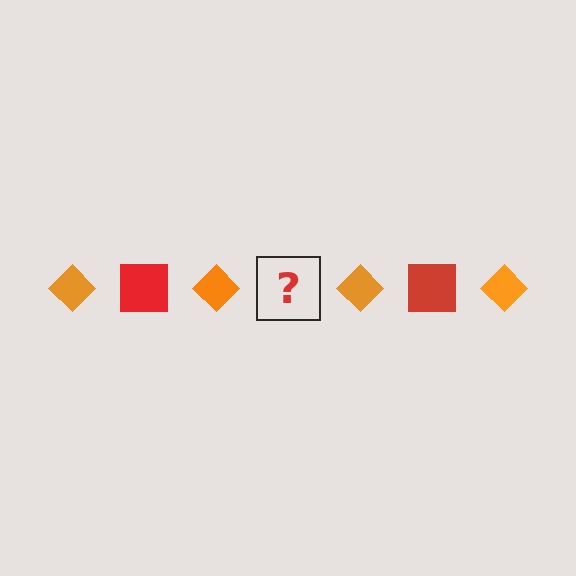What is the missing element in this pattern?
The missing element is a red square.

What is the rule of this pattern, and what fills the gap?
The rule is that the pattern alternates between orange diamond and red square. The gap should be filled with a red square.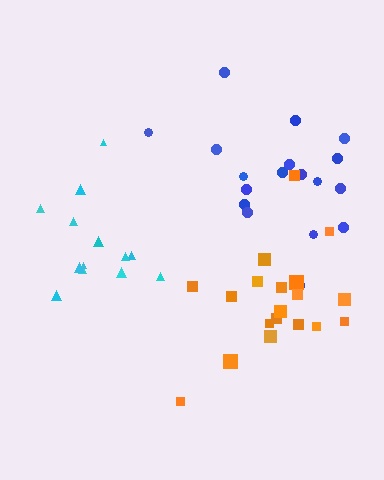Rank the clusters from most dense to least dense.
orange, blue, cyan.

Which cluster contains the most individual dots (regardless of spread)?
Orange (19).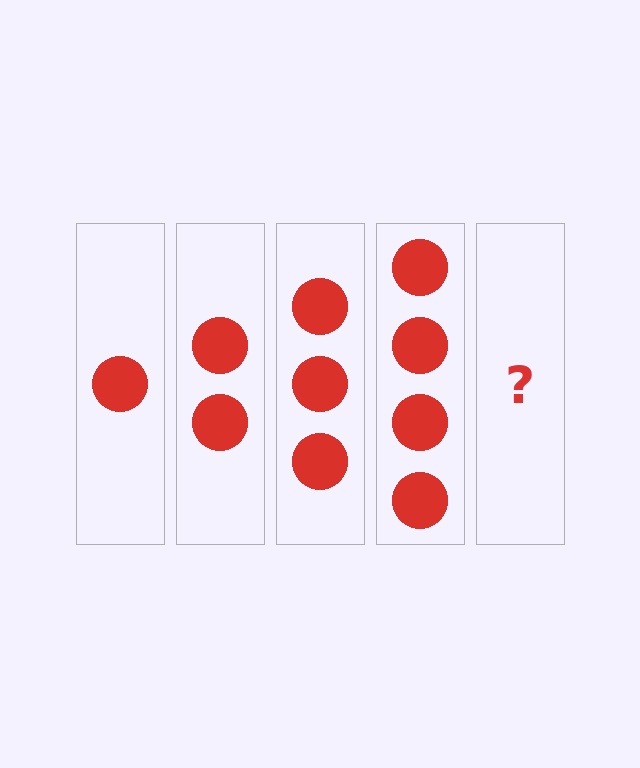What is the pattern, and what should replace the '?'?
The pattern is that each step adds one more circle. The '?' should be 5 circles.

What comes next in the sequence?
The next element should be 5 circles.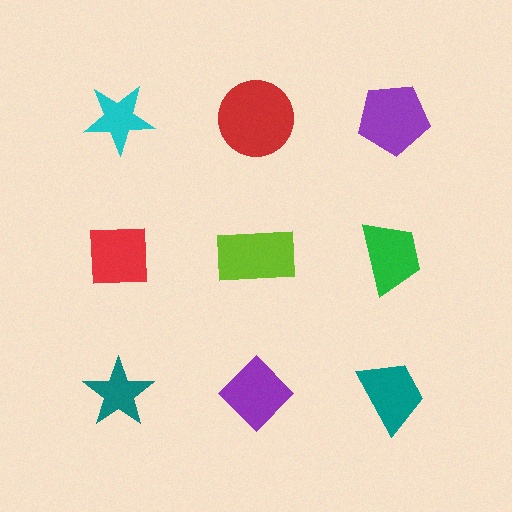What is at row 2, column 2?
A lime rectangle.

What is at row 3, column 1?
A teal star.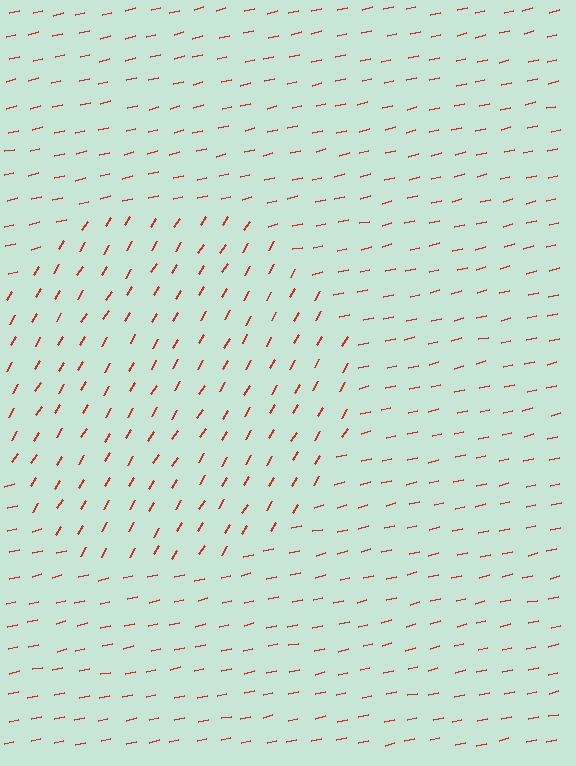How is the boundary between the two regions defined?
The boundary is defined purely by a change in line orientation (approximately 45 degrees difference). All lines are the same color and thickness.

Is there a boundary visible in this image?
Yes, there is a texture boundary formed by a change in line orientation.